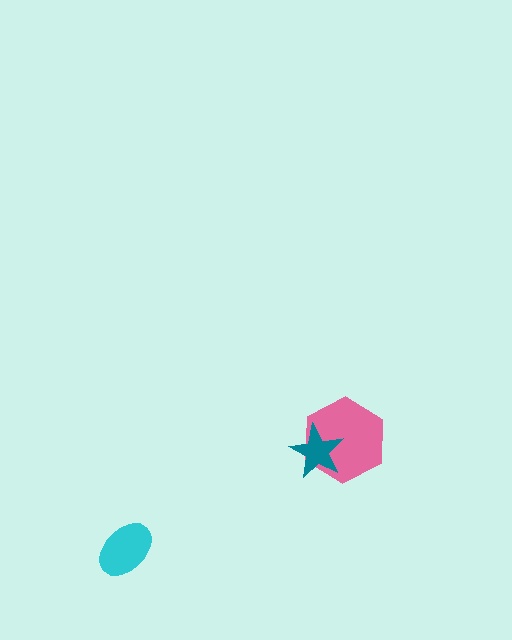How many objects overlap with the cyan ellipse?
0 objects overlap with the cyan ellipse.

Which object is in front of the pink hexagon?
The teal star is in front of the pink hexagon.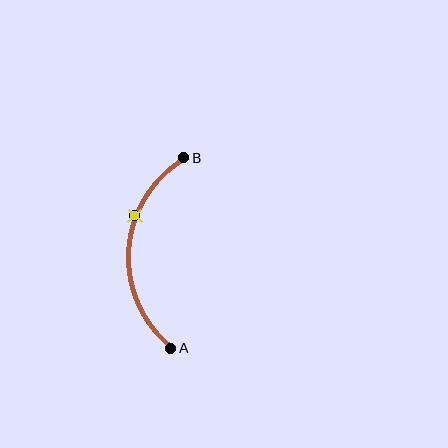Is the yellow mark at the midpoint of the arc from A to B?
No. The yellow mark lies on the arc but is closer to endpoint B. The arc midpoint would be at the point on the curve equidistant along the arc from both A and B.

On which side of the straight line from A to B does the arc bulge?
The arc bulges to the left of the straight line connecting A and B.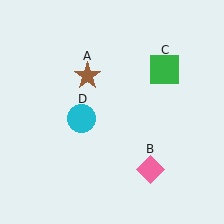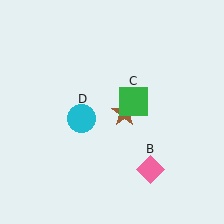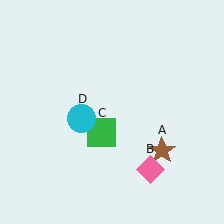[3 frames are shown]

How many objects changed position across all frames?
2 objects changed position: brown star (object A), green square (object C).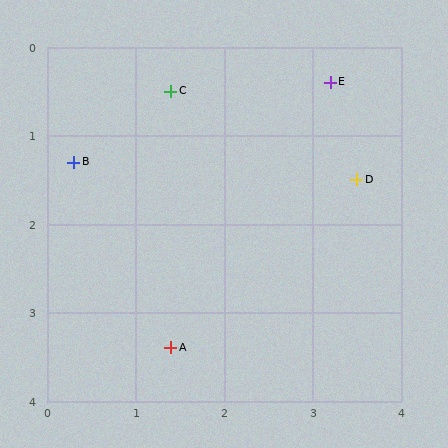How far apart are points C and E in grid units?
Points C and E are about 1.8 grid units apart.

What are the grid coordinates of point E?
Point E is at approximately (3.2, 0.4).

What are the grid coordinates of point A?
Point A is at approximately (1.4, 3.4).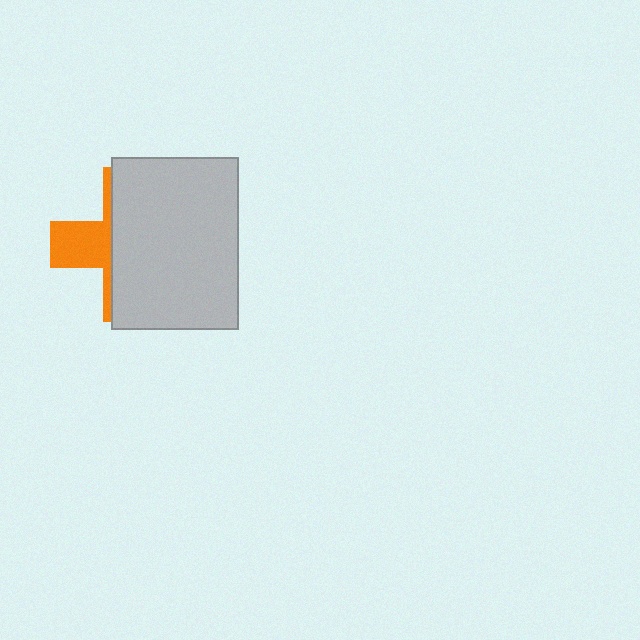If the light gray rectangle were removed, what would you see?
You would see the complete orange cross.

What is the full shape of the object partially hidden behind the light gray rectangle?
The partially hidden object is an orange cross.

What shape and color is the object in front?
The object in front is a light gray rectangle.